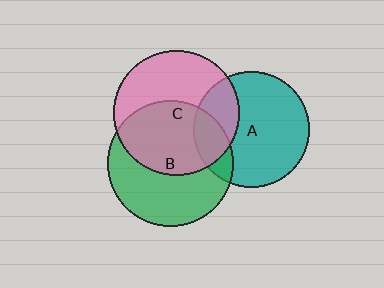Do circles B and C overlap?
Yes.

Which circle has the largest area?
Circle B (green).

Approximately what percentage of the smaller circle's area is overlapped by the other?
Approximately 50%.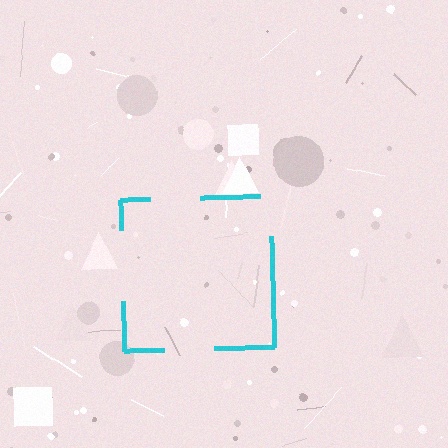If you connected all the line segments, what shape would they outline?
They would outline a square.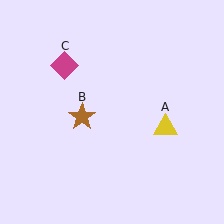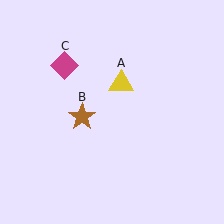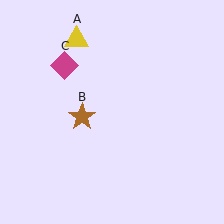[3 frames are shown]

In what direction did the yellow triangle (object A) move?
The yellow triangle (object A) moved up and to the left.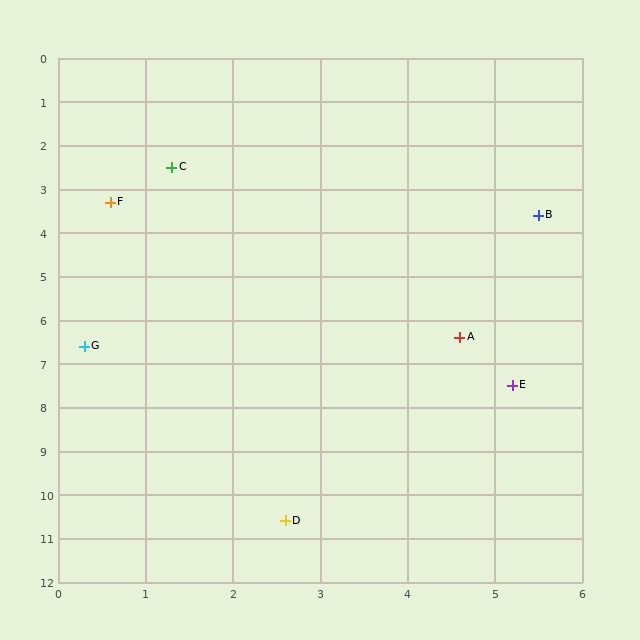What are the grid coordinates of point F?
Point F is at approximately (0.6, 3.3).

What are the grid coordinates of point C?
Point C is at approximately (1.3, 2.5).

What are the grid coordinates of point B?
Point B is at approximately (5.5, 3.6).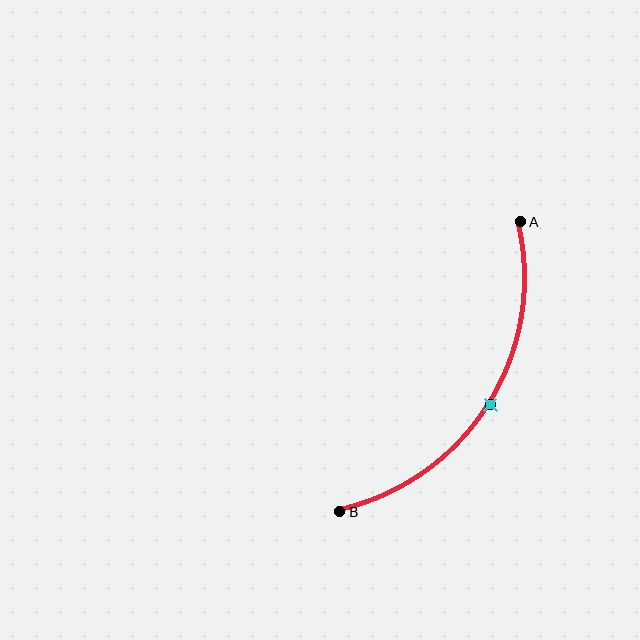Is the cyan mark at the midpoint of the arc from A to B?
Yes. The cyan mark lies on the arc at equal arc-length from both A and B — it is the arc midpoint.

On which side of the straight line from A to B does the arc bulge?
The arc bulges to the right of the straight line connecting A and B.